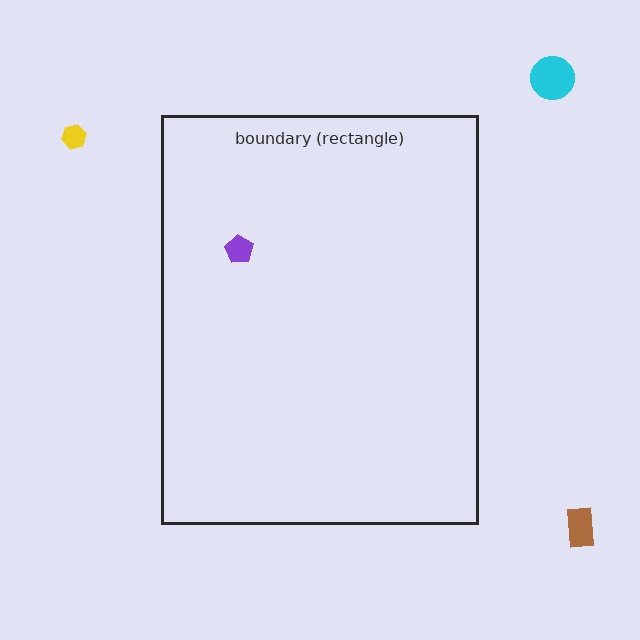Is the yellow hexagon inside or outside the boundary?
Outside.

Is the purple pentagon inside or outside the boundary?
Inside.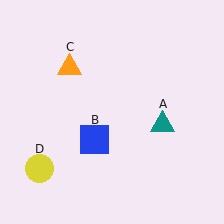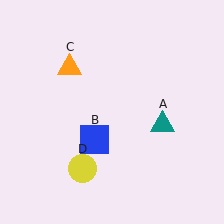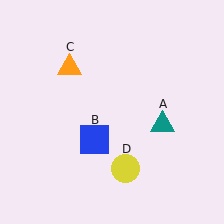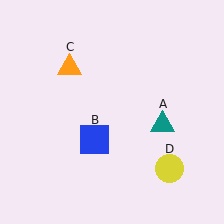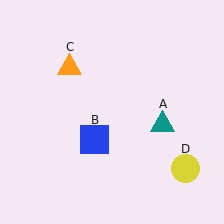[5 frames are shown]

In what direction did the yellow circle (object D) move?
The yellow circle (object D) moved right.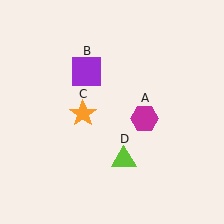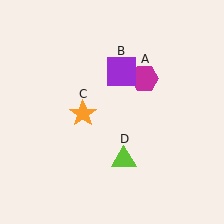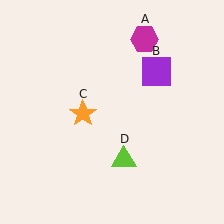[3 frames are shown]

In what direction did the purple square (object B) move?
The purple square (object B) moved right.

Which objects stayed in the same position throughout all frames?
Orange star (object C) and lime triangle (object D) remained stationary.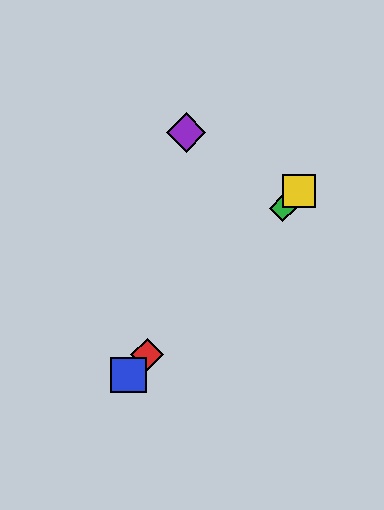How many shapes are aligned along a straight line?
4 shapes (the red diamond, the blue square, the green diamond, the yellow square) are aligned along a straight line.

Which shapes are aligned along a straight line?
The red diamond, the blue square, the green diamond, the yellow square are aligned along a straight line.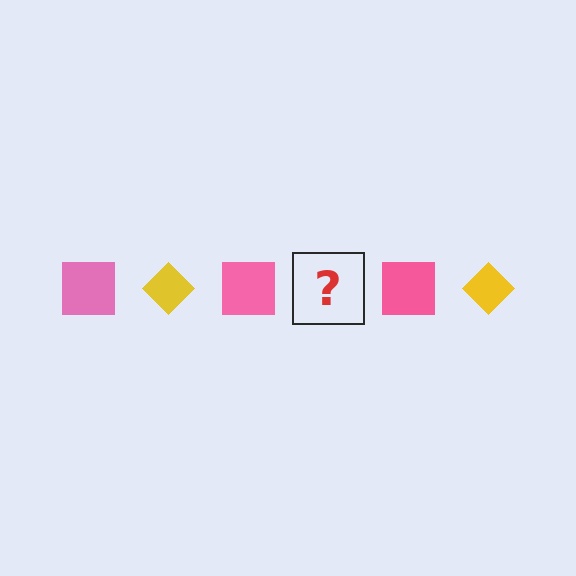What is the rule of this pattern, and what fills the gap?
The rule is that the pattern alternates between pink square and yellow diamond. The gap should be filled with a yellow diamond.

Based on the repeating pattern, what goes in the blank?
The blank should be a yellow diamond.